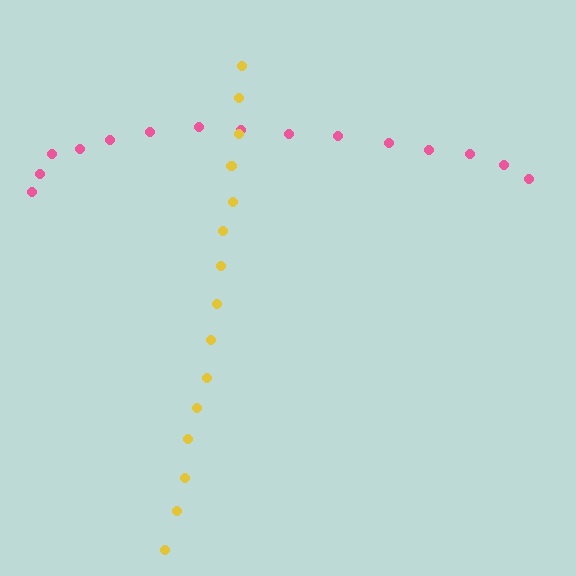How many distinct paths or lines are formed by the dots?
There are 2 distinct paths.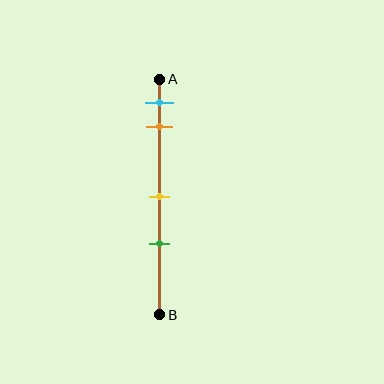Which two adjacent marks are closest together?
The cyan and orange marks are the closest adjacent pair.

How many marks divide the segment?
There are 4 marks dividing the segment.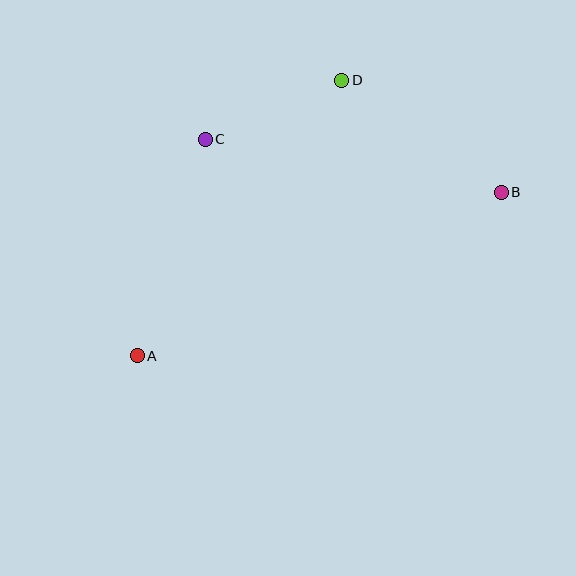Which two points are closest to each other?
Points C and D are closest to each other.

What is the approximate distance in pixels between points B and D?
The distance between B and D is approximately 195 pixels.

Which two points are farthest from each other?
Points A and B are farthest from each other.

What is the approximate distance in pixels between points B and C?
The distance between B and C is approximately 301 pixels.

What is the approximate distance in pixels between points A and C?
The distance between A and C is approximately 227 pixels.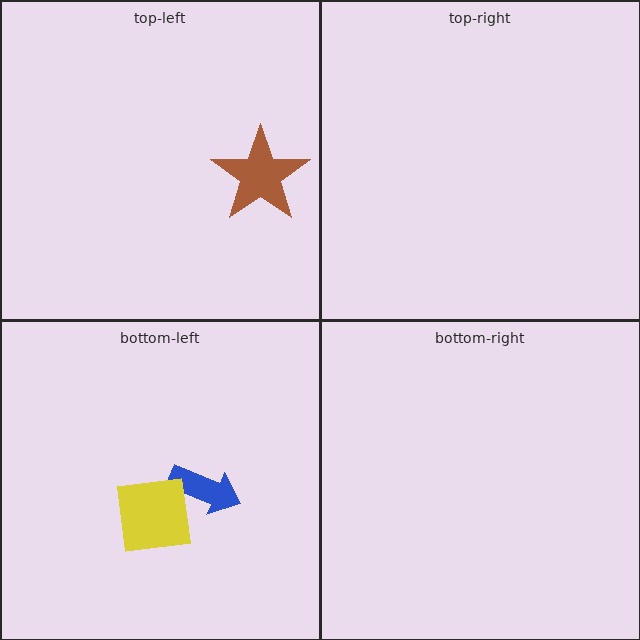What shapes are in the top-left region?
The brown star.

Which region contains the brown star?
The top-left region.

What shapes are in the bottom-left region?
The blue arrow, the yellow square.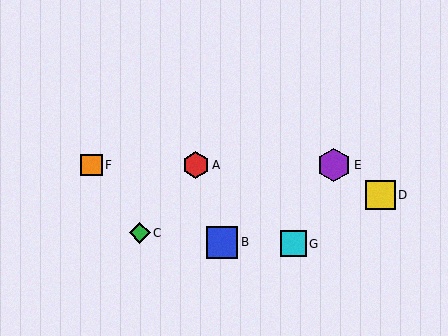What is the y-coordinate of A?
Object A is at y≈165.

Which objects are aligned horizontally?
Objects A, E, F are aligned horizontally.